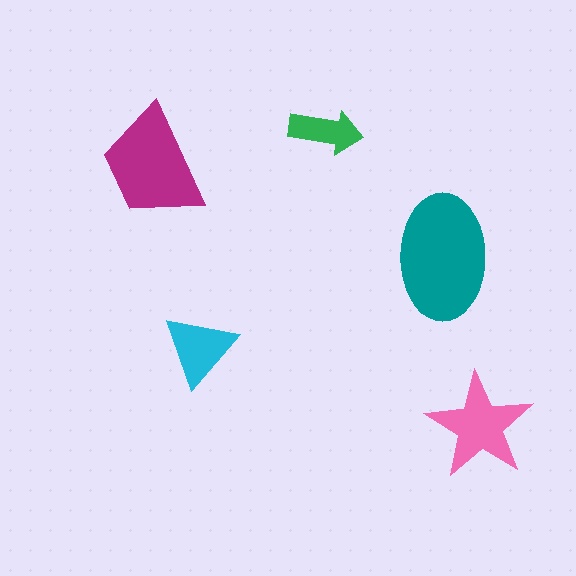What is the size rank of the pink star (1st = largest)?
3rd.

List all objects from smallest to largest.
The green arrow, the cyan triangle, the pink star, the magenta trapezoid, the teal ellipse.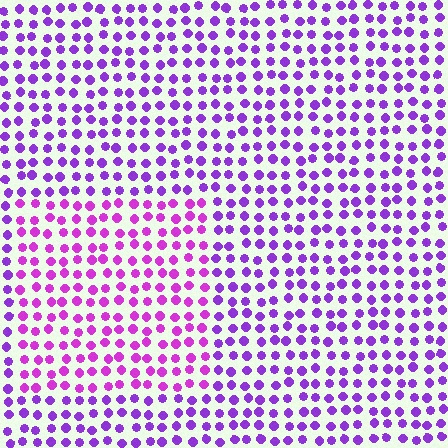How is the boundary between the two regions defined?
The boundary is defined purely by a slight shift in hue (about 26 degrees). Spacing, size, and orientation are identical on both sides.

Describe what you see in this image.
The image is filled with small purple elements in a uniform arrangement. A rectangle-shaped region is visible where the elements are tinted to a slightly different hue, forming a subtle color boundary.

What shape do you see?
I see a rectangle.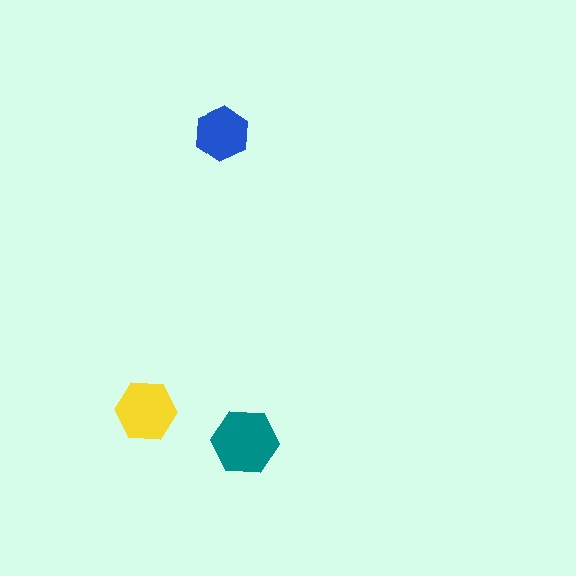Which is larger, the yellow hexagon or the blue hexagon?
The yellow one.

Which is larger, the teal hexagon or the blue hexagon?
The teal one.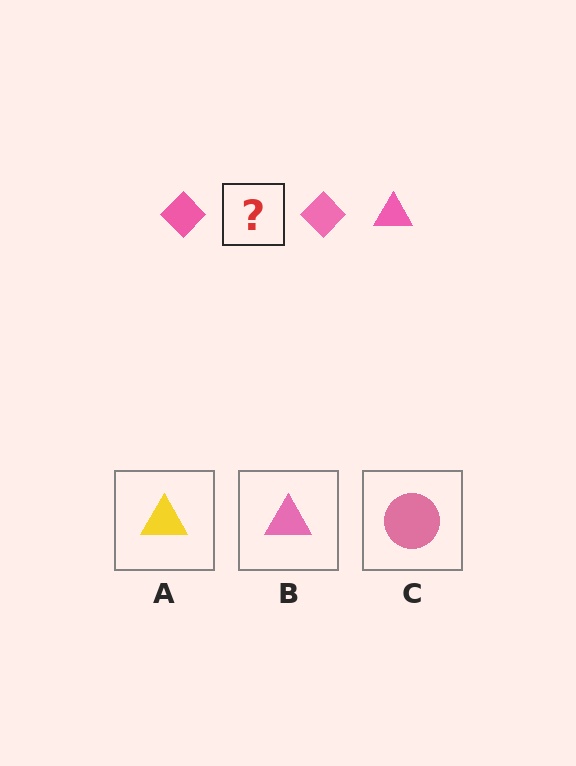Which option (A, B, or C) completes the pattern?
B.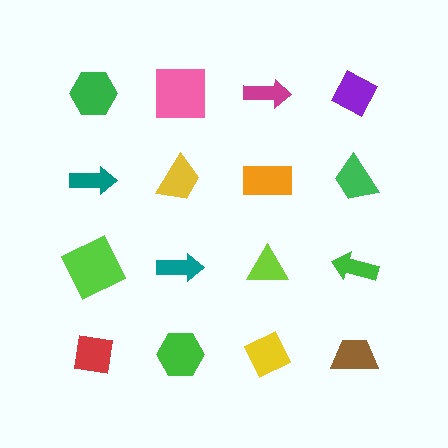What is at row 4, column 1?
A red square.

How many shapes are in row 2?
4 shapes.